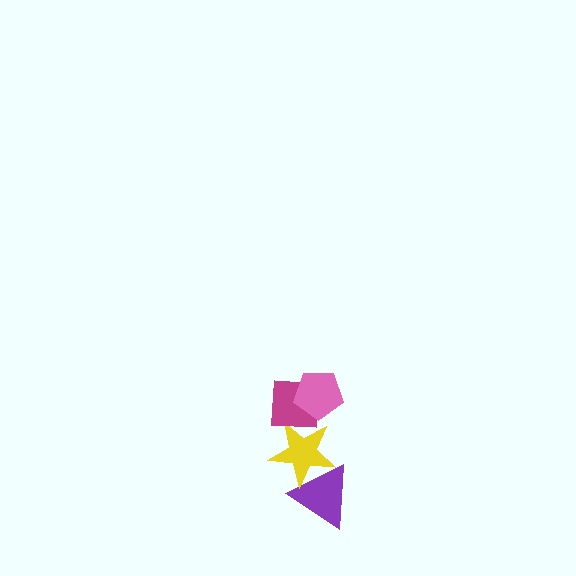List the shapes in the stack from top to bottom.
From top to bottom: the pink pentagon, the magenta square, the yellow star, the purple triangle.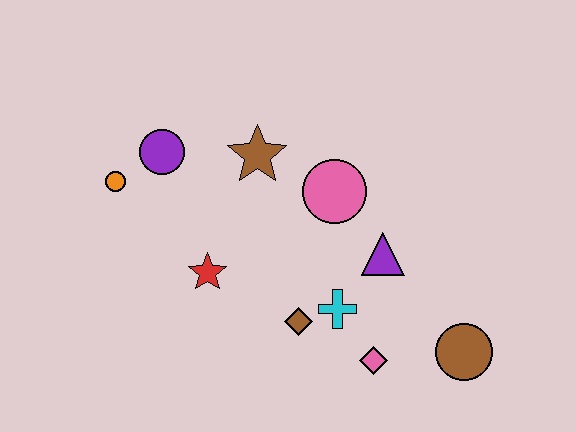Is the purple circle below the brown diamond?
No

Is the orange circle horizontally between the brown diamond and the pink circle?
No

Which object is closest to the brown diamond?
The cyan cross is closest to the brown diamond.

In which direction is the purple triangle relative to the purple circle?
The purple triangle is to the right of the purple circle.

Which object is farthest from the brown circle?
The orange circle is farthest from the brown circle.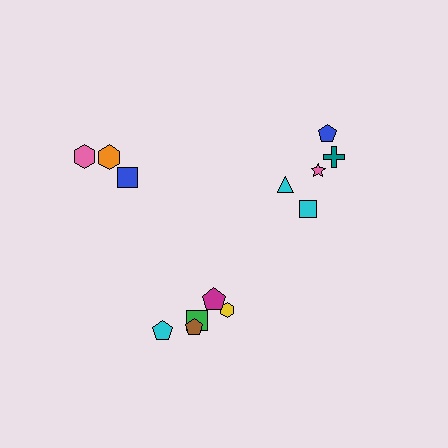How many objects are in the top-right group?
There are 5 objects.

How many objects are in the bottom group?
There are 5 objects.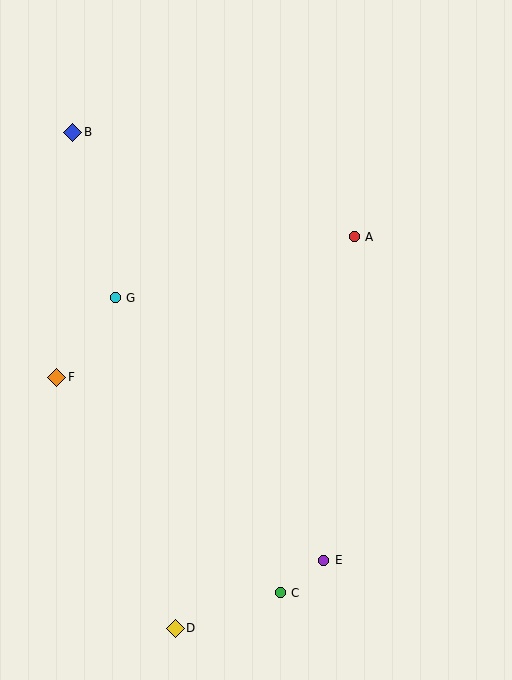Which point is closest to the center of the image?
Point A at (354, 237) is closest to the center.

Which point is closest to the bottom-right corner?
Point E is closest to the bottom-right corner.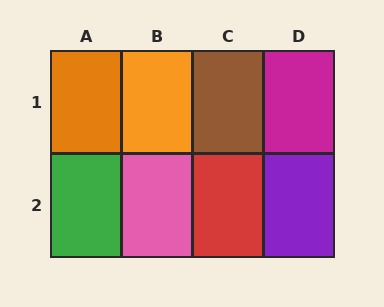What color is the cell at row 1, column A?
Orange.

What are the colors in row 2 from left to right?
Green, pink, red, purple.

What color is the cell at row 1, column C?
Brown.